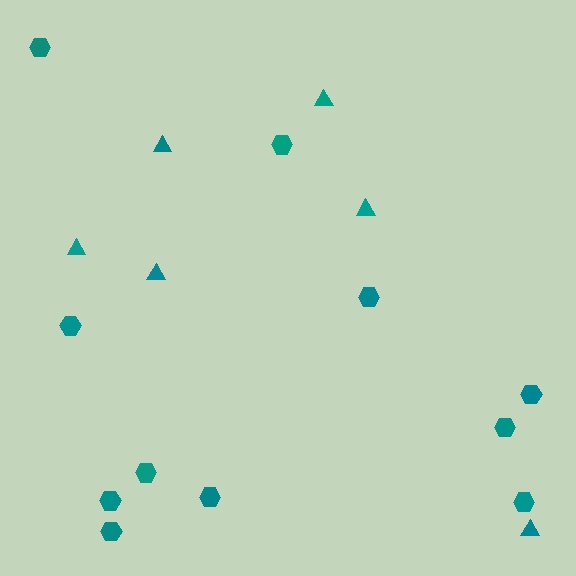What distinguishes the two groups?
There are 2 groups: one group of hexagons (11) and one group of triangles (6).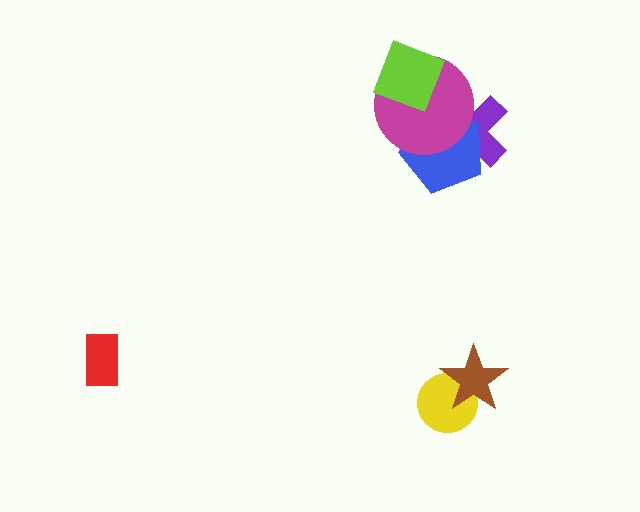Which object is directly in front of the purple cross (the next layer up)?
The blue pentagon is directly in front of the purple cross.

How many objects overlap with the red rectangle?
0 objects overlap with the red rectangle.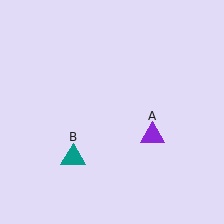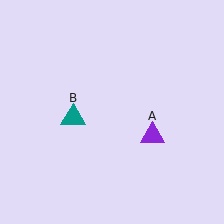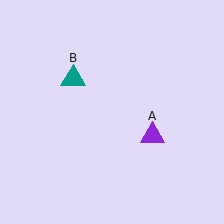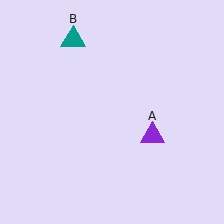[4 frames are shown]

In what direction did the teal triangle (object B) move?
The teal triangle (object B) moved up.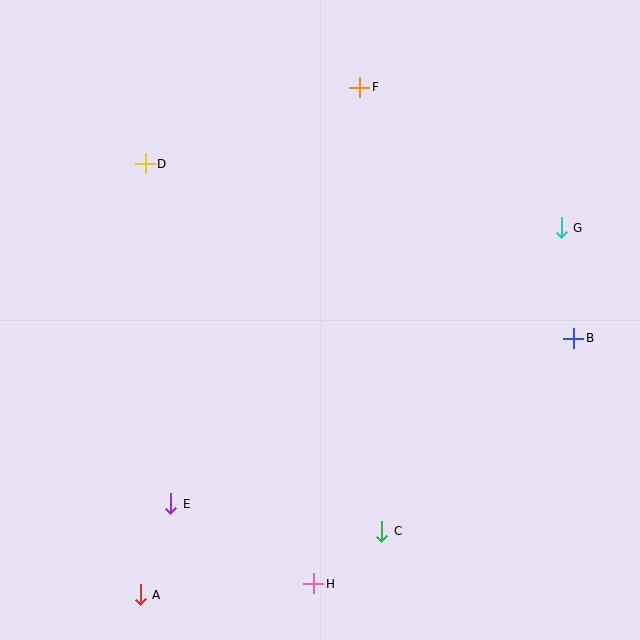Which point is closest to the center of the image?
Point C at (382, 532) is closest to the center.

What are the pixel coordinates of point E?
Point E is at (171, 504).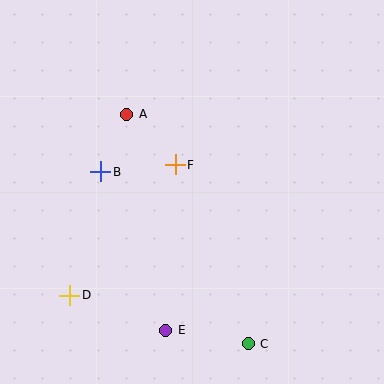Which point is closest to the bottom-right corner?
Point C is closest to the bottom-right corner.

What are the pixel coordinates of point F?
Point F is at (175, 165).